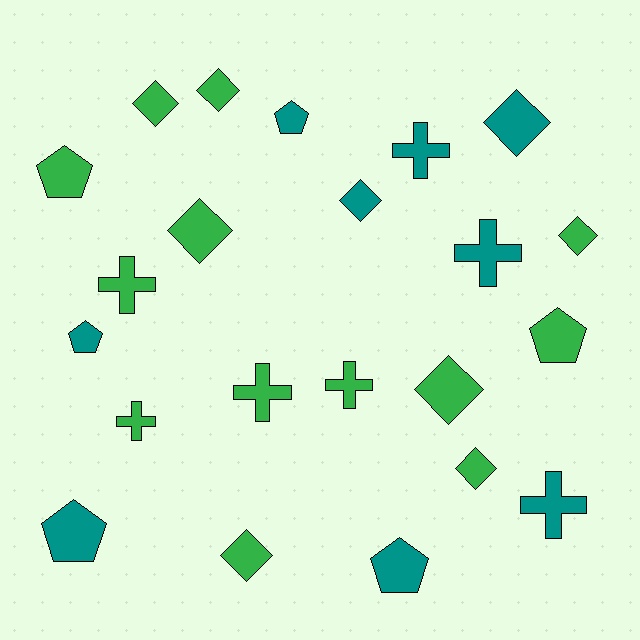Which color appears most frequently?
Green, with 13 objects.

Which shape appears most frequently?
Diamond, with 9 objects.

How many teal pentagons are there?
There are 4 teal pentagons.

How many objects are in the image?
There are 22 objects.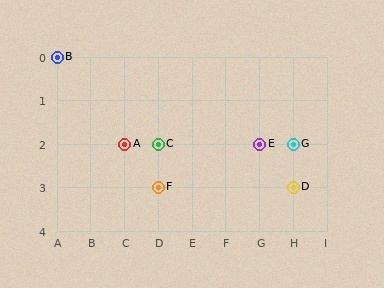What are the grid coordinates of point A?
Point A is at grid coordinates (C, 2).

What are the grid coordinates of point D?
Point D is at grid coordinates (H, 3).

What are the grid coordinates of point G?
Point G is at grid coordinates (H, 2).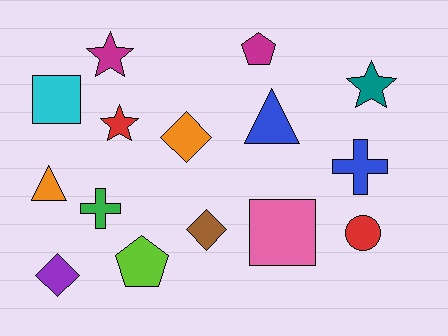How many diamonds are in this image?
There are 3 diamonds.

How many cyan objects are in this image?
There is 1 cyan object.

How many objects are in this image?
There are 15 objects.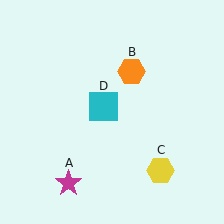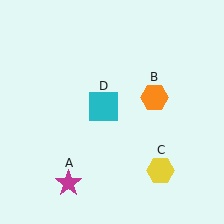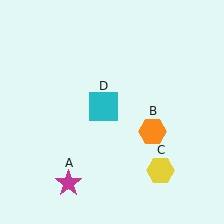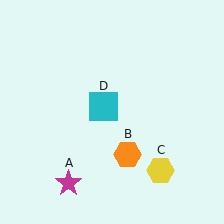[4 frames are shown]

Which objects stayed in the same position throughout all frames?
Magenta star (object A) and yellow hexagon (object C) and cyan square (object D) remained stationary.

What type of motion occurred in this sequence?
The orange hexagon (object B) rotated clockwise around the center of the scene.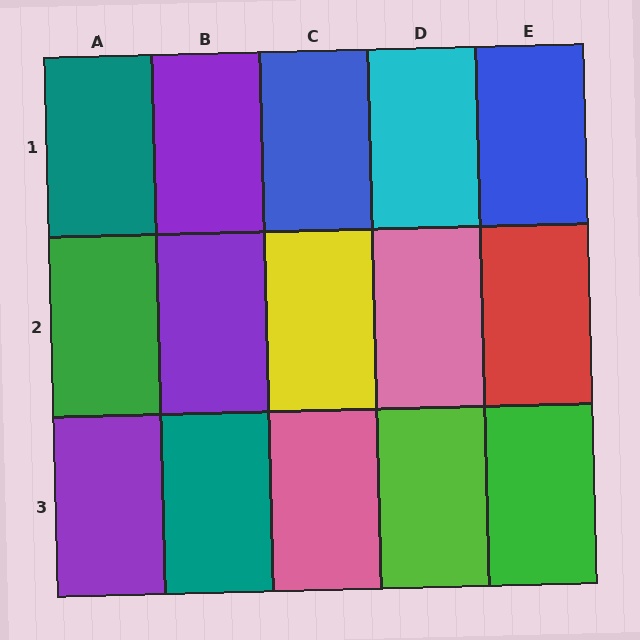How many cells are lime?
1 cell is lime.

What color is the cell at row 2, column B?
Purple.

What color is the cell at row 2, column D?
Pink.